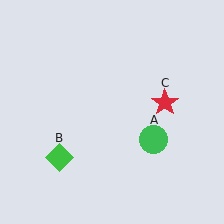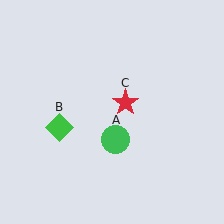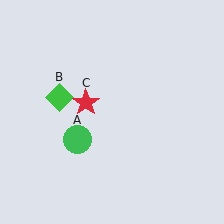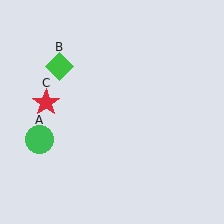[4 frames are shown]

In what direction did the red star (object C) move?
The red star (object C) moved left.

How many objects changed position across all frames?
3 objects changed position: green circle (object A), green diamond (object B), red star (object C).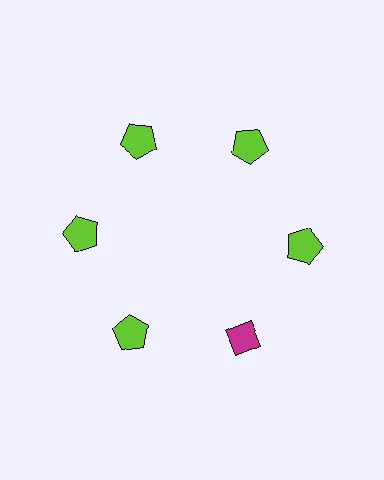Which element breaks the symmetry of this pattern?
The magenta diamond at roughly the 5 o'clock position breaks the symmetry. All other shapes are lime pentagons.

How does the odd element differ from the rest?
It differs in both color (magenta instead of lime) and shape (diamond instead of pentagon).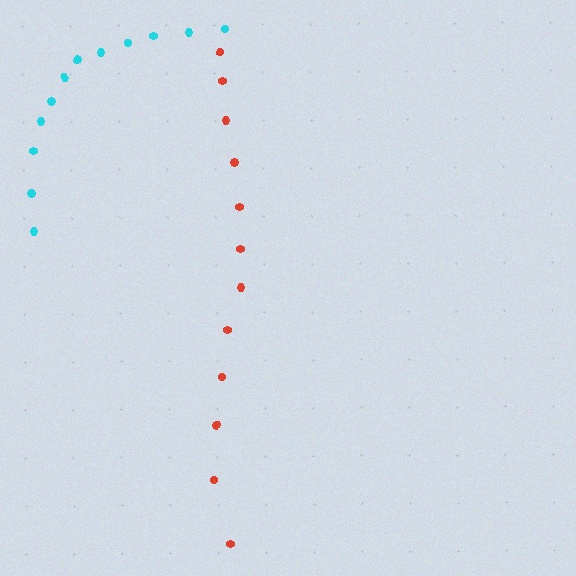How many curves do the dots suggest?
There are 2 distinct paths.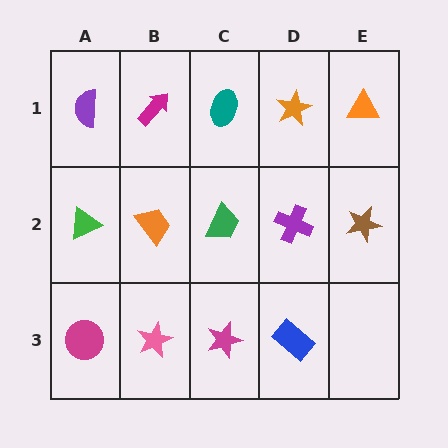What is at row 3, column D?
A blue rectangle.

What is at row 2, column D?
A purple cross.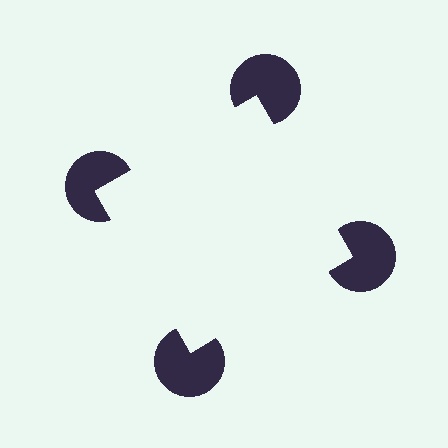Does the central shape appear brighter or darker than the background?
It typically appears slightly brighter than the background, even though no actual brightness change is drawn.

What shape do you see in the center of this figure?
An illusory square — its edges are inferred from the aligned wedge cuts in the pac-man discs, not physically drawn.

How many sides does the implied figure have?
4 sides.